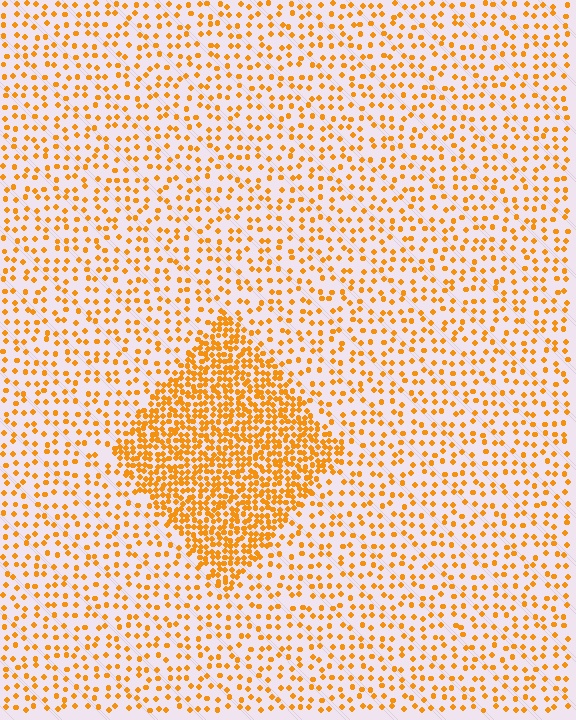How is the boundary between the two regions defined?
The boundary is defined by a change in element density (approximately 2.7x ratio). All elements are the same color, size, and shape.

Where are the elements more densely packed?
The elements are more densely packed inside the diamond boundary.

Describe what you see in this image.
The image contains small orange elements arranged at two different densities. A diamond-shaped region is visible where the elements are more densely packed than the surrounding area.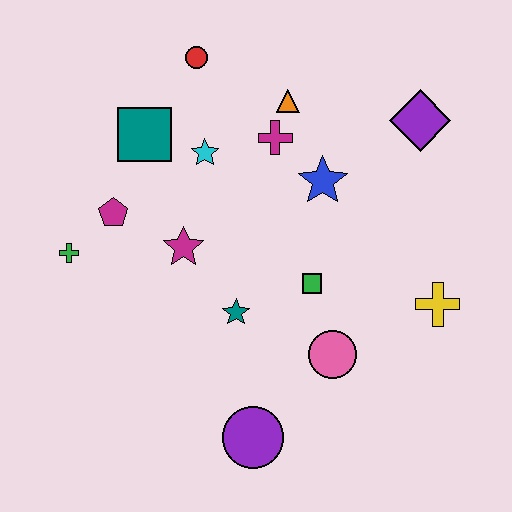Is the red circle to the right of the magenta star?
Yes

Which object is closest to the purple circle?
The pink circle is closest to the purple circle.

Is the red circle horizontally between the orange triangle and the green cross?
Yes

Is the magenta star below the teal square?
Yes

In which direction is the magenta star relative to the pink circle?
The magenta star is to the left of the pink circle.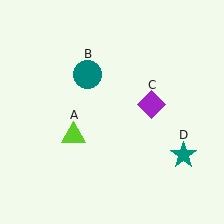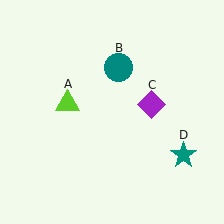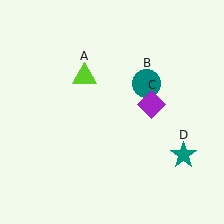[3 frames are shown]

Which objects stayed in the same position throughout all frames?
Purple diamond (object C) and teal star (object D) remained stationary.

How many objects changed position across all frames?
2 objects changed position: lime triangle (object A), teal circle (object B).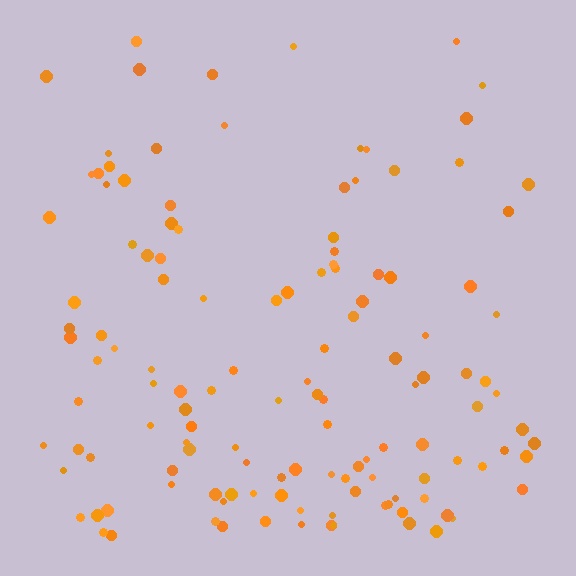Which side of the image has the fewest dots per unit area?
The top.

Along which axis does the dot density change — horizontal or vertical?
Vertical.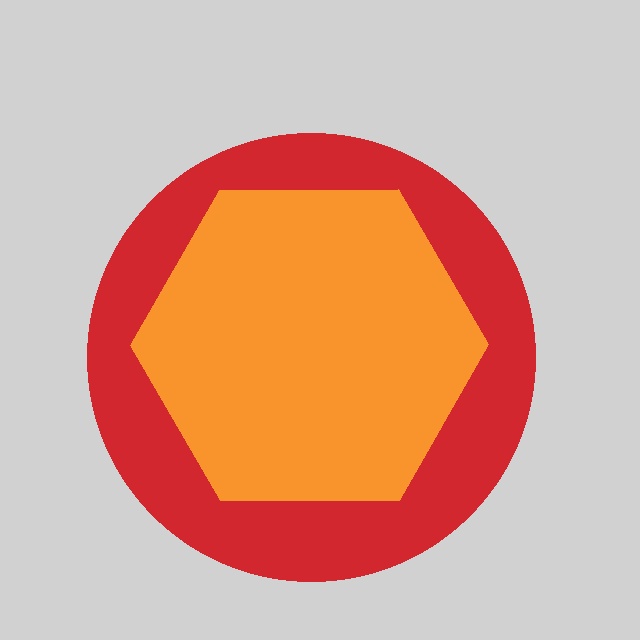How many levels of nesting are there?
2.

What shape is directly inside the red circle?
The orange hexagon.